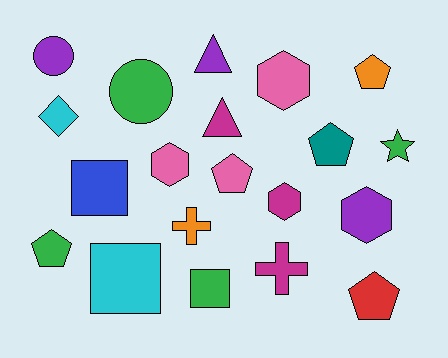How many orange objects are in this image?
There are 2 orange objects.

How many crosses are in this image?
There are 2 crosses.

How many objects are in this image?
There are 20 objects.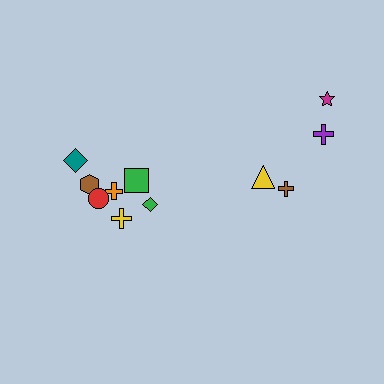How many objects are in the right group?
There are 4 objects.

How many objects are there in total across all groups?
There are 11 objects.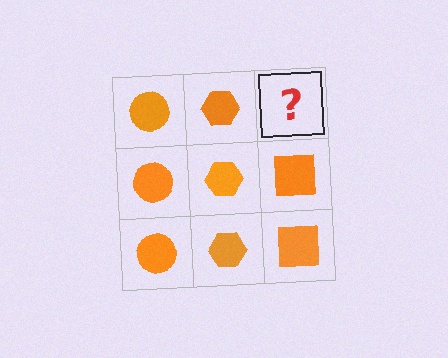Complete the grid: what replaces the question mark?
The question mark should be replaced with an orange square.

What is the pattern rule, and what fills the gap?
The rule is that each column has a consistent shape. The gap should be filled with an orange square.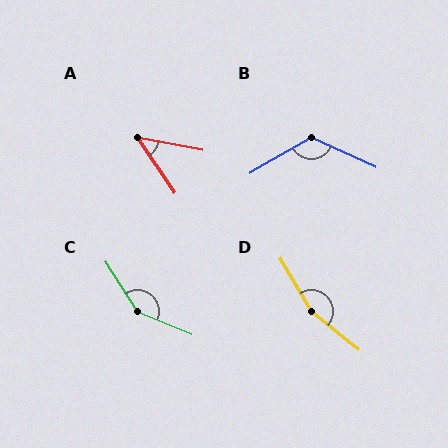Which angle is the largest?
D, at approximately 160 degrees.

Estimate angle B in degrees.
Approximately 126 degrees.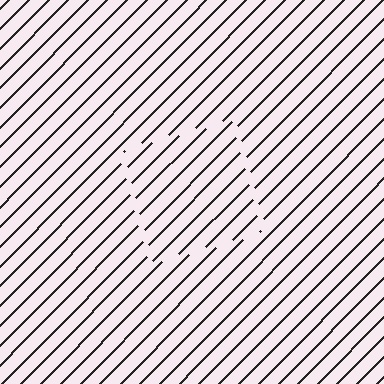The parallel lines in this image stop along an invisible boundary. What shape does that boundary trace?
An illusory square. The interior of the shape contains the same grating, shifted by half a period — the contour is defined by the phase discontinuity where line-ends from the inner and outer gratings abut.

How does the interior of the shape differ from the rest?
The interior of the shape contains the same grating, shifted by half a period — the contour is defined by the phase discontinuity where line-ends from the inner and outer gratings abut.